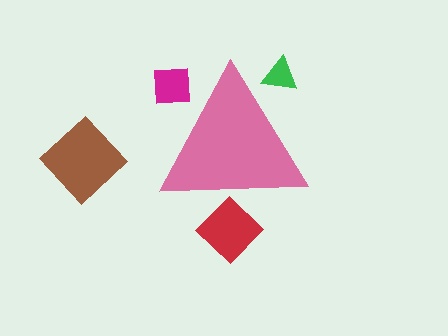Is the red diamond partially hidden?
Yes, the red diamond is partially hidden behind the pink triangle.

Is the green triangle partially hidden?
Yes, the green triangle is partially hidden behind the pink triangle.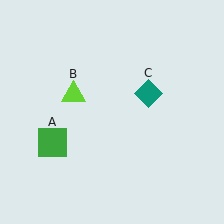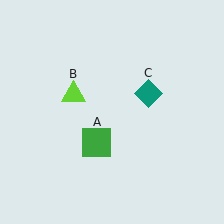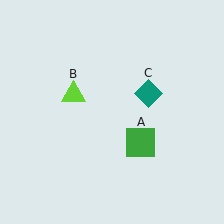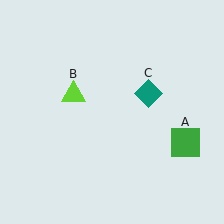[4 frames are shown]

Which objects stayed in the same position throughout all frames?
Lime triangle (object B) and teal diamond (object C) remained stationary.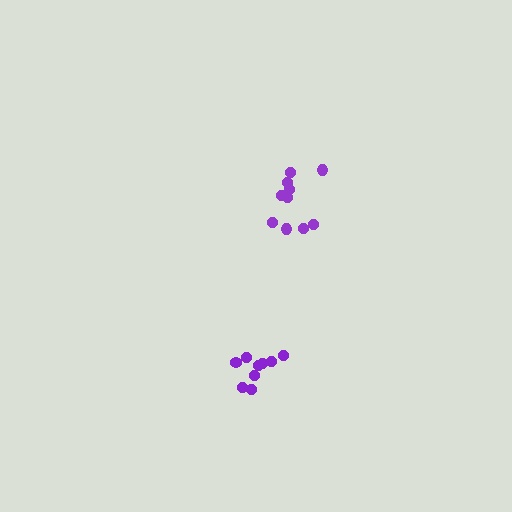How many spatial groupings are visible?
There are 2 spatial groupings.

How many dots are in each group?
Group 1: 9 dots, Group 2: 10 dots (19 total).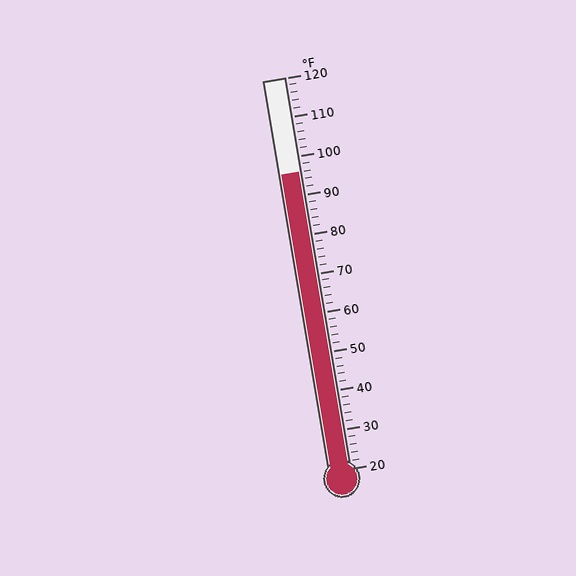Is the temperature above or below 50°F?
The temperature is above 50°F.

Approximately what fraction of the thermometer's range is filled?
The thermometer is filled to approximately 75% of its range.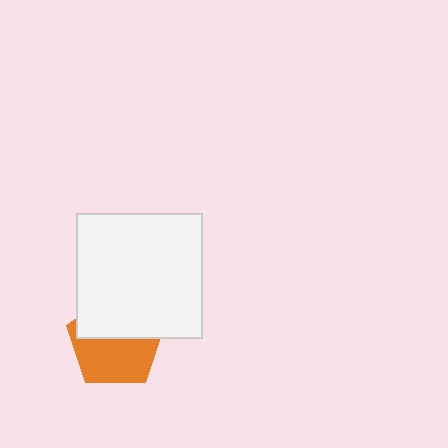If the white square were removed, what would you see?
You would see the complete orange pentagon.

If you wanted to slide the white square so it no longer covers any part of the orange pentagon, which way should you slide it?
Slide it up — that is the most direct way to separate the two shapes.